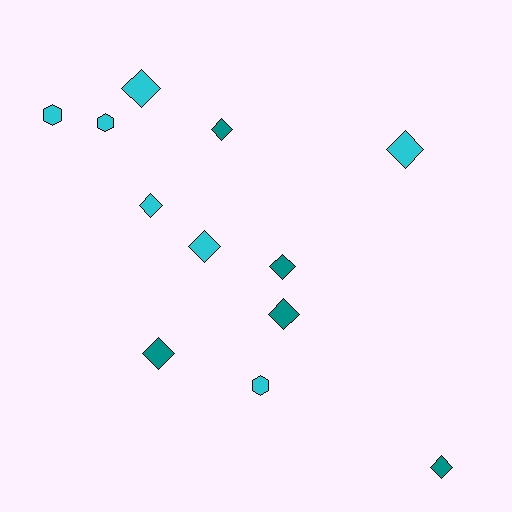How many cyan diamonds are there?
There are 4 cyan diamonds.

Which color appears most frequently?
Cyan, with 7 objects.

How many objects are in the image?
There are 12 objects.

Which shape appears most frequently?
Diamond, with 9 objects.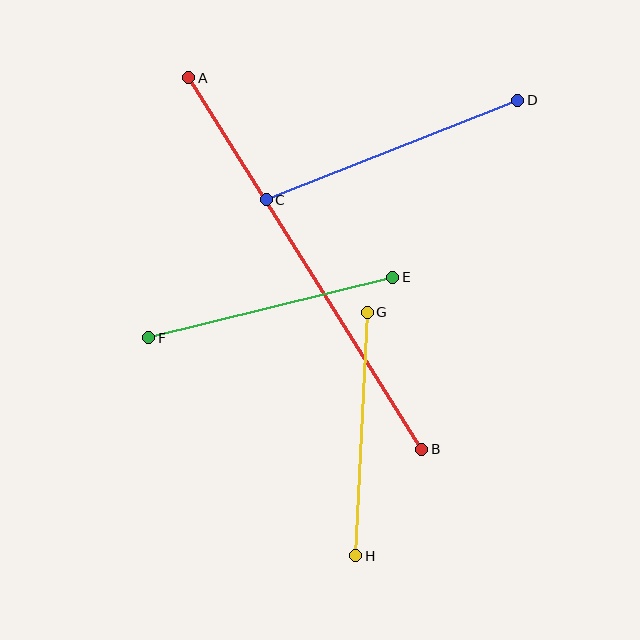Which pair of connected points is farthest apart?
Points A and B are farthest apart.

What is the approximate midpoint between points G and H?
The midpoint is at approximately (361, 434) pixels.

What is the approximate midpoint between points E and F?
The midpoint is at approximately (271, 307) pixels.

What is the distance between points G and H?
The distance is approximately 244 pixels.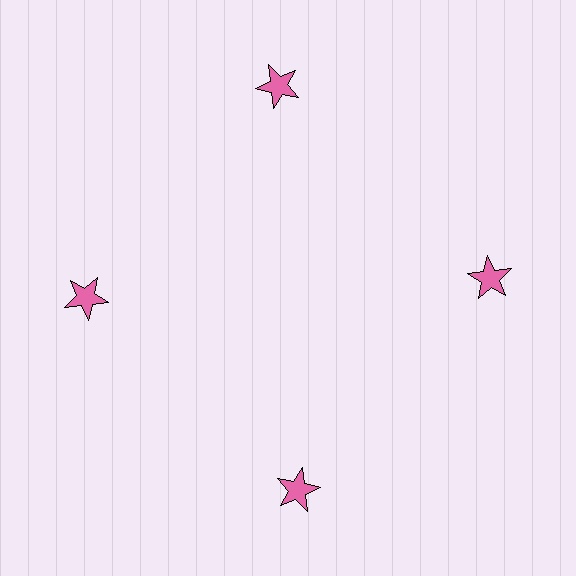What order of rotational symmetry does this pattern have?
This pattern has 4-fold rotational symmetry.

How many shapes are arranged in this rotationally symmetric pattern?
There are 4 shapes, arranged in 4 groups of 1.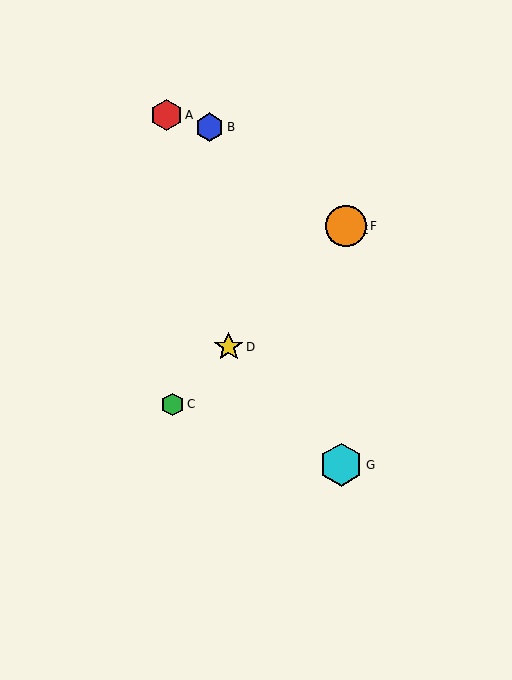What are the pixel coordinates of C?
Object C is at (173, 404).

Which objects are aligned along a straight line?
Objects C, D, E, F are aligned along a straight line.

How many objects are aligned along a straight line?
4 objects (C, D, E, F) are aligned along a straight line.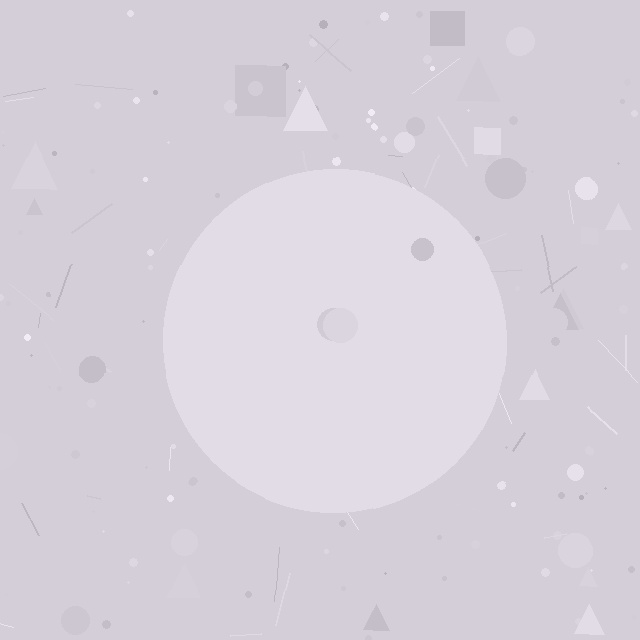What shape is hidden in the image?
A circle is hidden in the image.